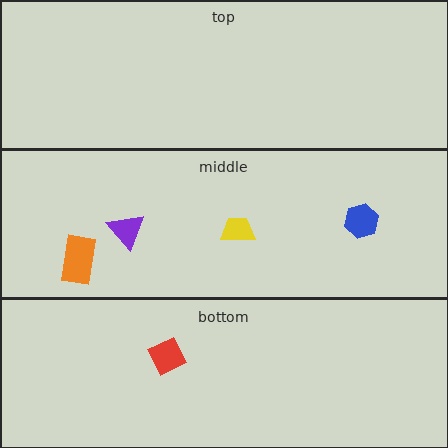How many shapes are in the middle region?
4.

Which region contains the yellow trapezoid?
The middle region.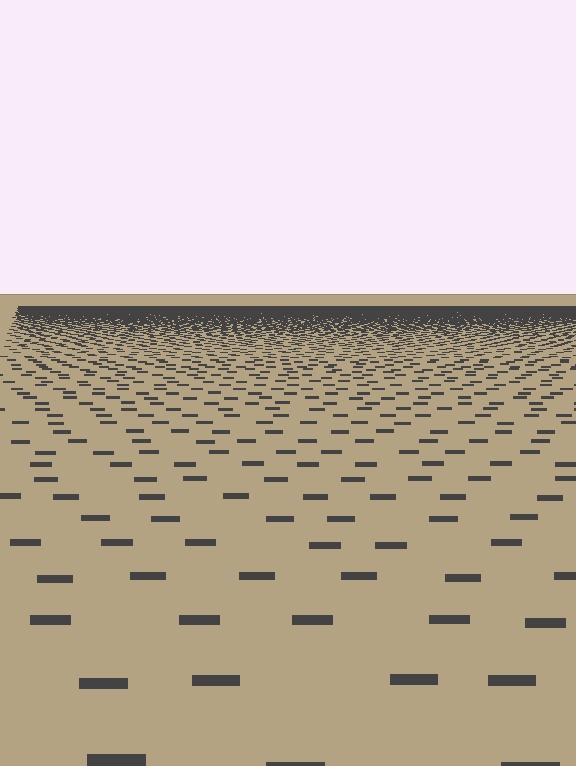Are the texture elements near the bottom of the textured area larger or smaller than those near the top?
Larger. Near the bottom, elements are closer to the viewer and appear at a bigger on-screen size.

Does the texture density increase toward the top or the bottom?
Density increases toward the top.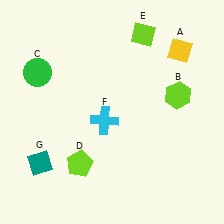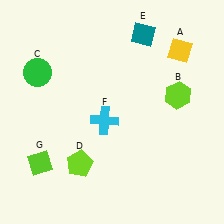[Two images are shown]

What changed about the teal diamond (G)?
In Image 1, G is teal. In Image 2, it changed to lime.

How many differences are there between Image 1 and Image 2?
There are 2 differences between the two images.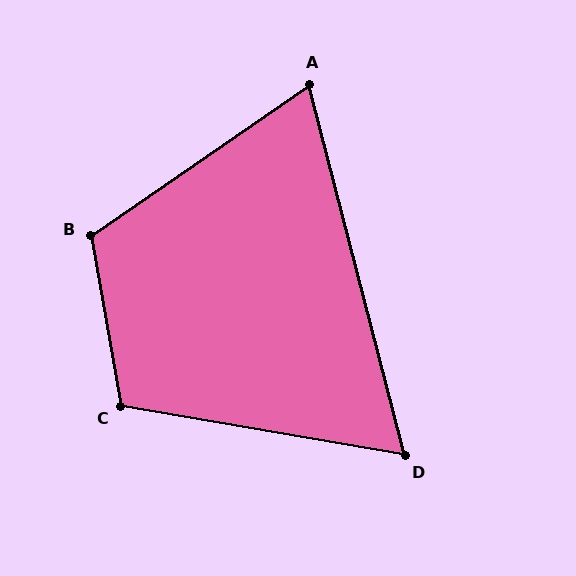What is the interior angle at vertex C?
Approximately 110 degrees (obtuse).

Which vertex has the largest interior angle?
B, at approximately 114 degrees.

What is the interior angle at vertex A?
Approximately 70 degrees (acute).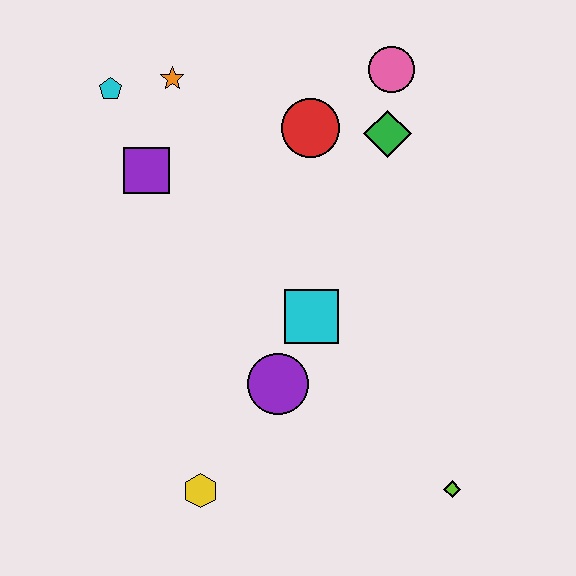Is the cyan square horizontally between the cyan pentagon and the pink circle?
Yes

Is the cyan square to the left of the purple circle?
No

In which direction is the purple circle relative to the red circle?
The purple circle is below the red circle.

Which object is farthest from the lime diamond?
The cyan pentagon is farthest from the lime diamond.